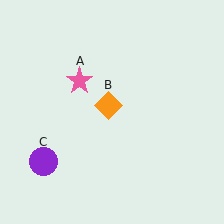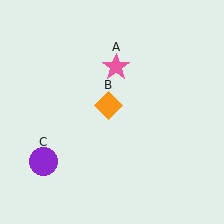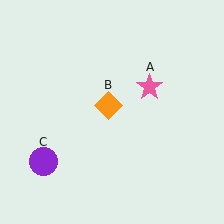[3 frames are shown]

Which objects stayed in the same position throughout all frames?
Orange diamond (object B) and purple circle (object C) remained stationary.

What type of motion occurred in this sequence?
The pink star (object A) rotated clockwise around the center of the scene.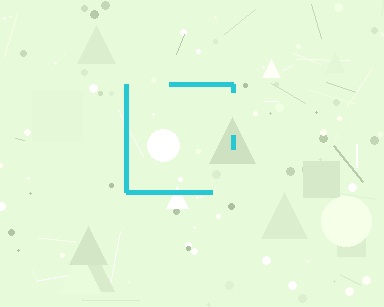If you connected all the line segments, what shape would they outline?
They would outline a square.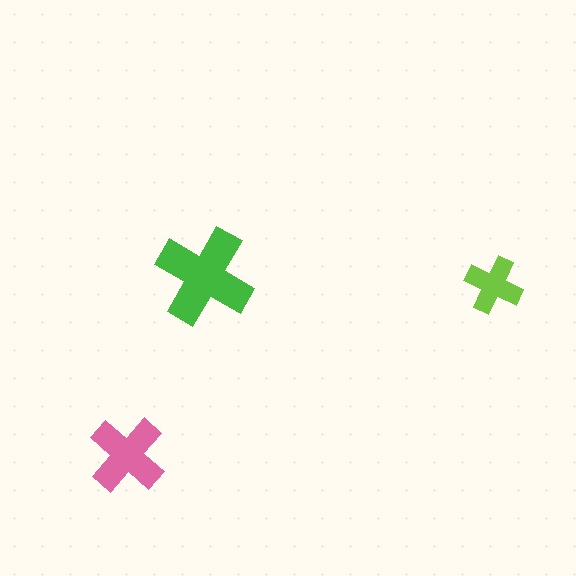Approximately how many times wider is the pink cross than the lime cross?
About 1.5 times wider.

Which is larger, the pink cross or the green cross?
The green one.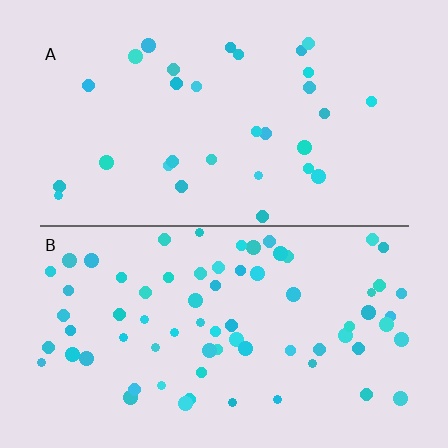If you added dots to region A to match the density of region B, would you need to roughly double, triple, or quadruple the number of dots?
Approximately double.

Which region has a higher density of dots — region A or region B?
B (the bottom).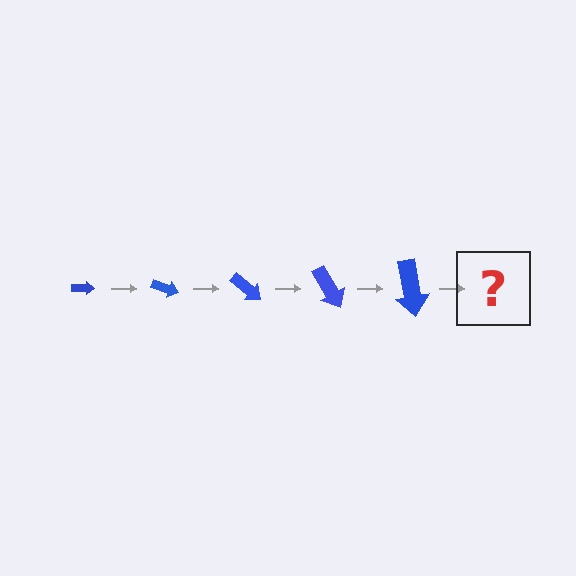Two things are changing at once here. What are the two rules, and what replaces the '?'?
The two rules are that the arrow grows larger each step and it rotates 20 degrees each step. The '?' should be an arrow, larger than the previous one and rotated 100 degrees from the start.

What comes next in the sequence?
The next element should be an arrow, larger than the previous one and rotated 100 degrees from the start.